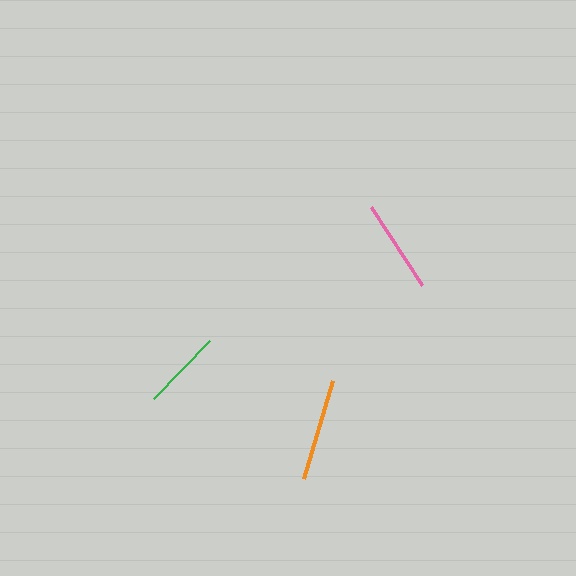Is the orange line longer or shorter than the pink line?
The orange line is longer than the pink line.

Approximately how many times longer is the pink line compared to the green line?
The pink line is approximately 1.2 times the length of the green line.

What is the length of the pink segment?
The pink segment is approximately 93 pixels long.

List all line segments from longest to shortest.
From longest to shortest: orange, pink, green.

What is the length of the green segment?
The green segment is approximately 81 pixels long.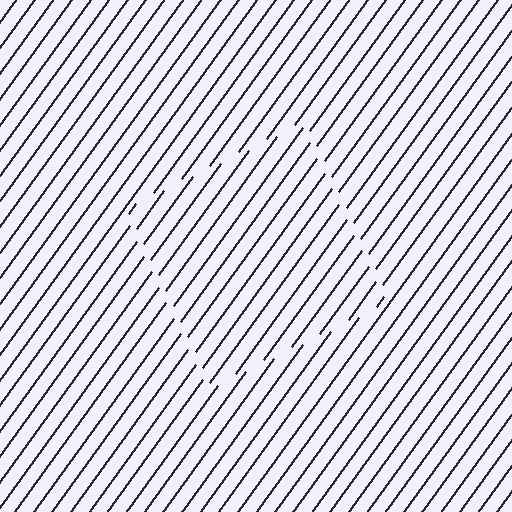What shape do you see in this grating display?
An illusory square. The interior of the shape contains the same grating, shifted by half a period — the contour is defined by the phase discontinuity where line-ends from the inner and outer gratings abut.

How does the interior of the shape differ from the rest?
The interior of the shape contains the same grating, shifted by half a period — the contour is defined by the phase discontinuity where line-ends from the inner and outer gratings abut.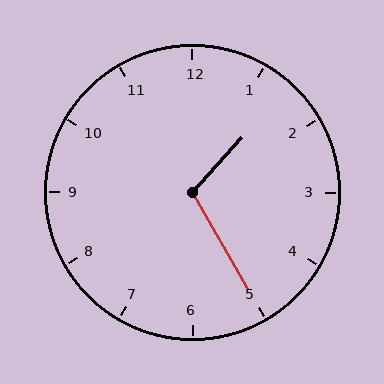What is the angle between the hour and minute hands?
Approximately 108 degrees.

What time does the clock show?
1:25.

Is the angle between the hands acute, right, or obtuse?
It is obtuse.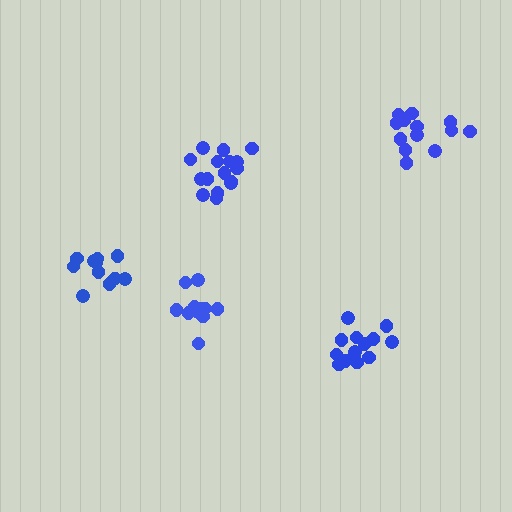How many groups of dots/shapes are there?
There are 5 groups.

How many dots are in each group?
Group 1: 13 dots, Group 2: 14 dots, Group 3: 11 dots, Group 4: 16 dots, Group 5: 11 dots (65 total).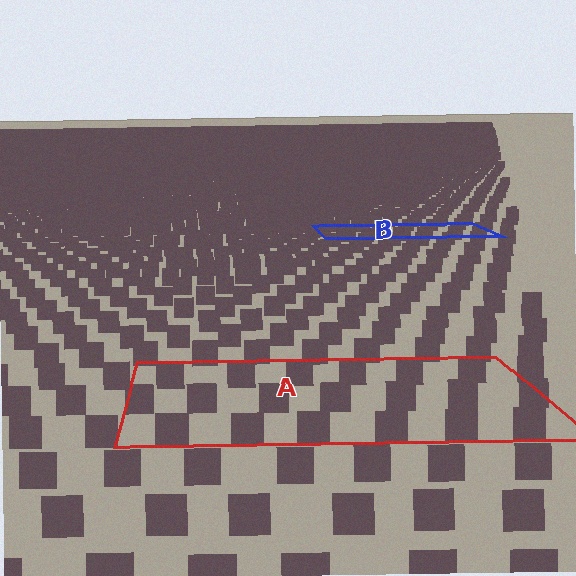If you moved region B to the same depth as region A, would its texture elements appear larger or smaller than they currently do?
They would appear larger. At a closer depth, the same texture elements are projected at a bigger on-screen size.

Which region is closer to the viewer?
Region A is closer. The texture elements there are larger and more spread out.